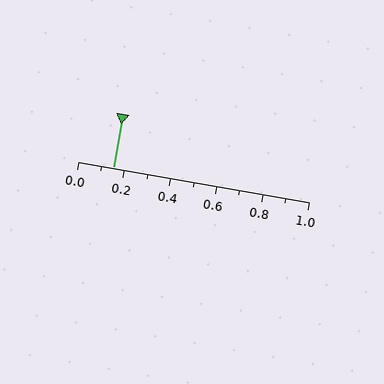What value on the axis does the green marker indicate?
The marker indicates approximately 0.15.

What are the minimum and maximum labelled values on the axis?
The axis runs from 0.0 to 1.0.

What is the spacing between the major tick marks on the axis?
The major ticks are spaced 0.2 apart.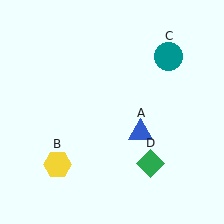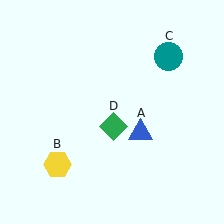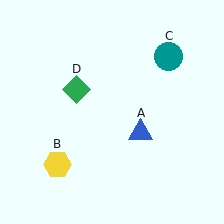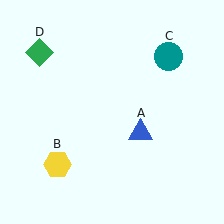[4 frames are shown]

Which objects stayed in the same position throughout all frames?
Blue triangle (object A) and yellow hexagon (object B) and teal circle (object C) remained stationary.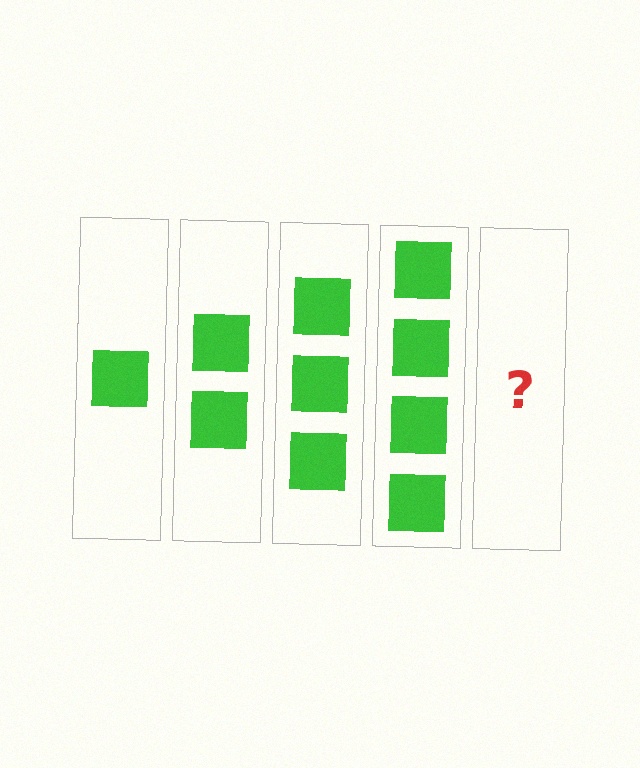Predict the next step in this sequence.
The next step is 5 squares.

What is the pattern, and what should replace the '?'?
The pattern is that each step adds one more square. The '?' should be 5 squares.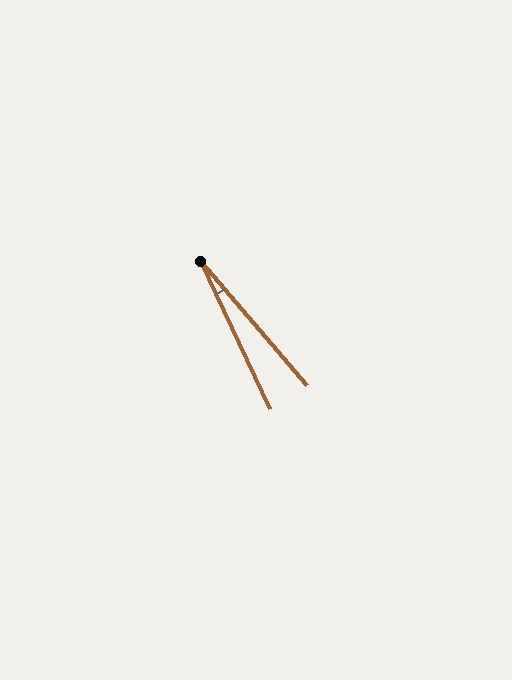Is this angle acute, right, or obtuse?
It is acute.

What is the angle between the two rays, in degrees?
Approximately 15 degrees.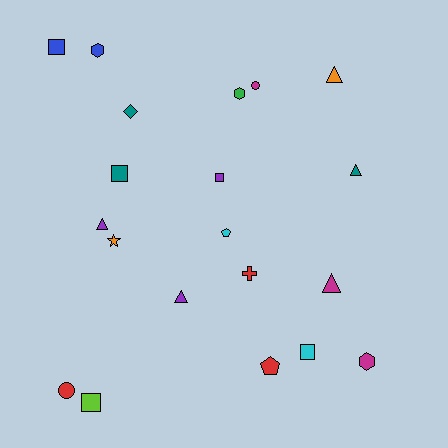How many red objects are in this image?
There are 3 red objects.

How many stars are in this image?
There is 1 star.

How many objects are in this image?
There are 20 objects.